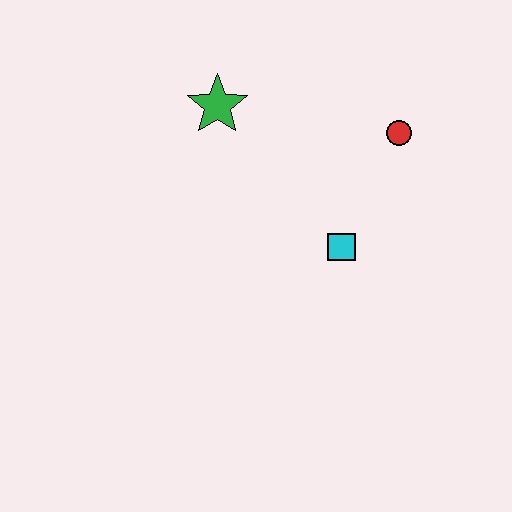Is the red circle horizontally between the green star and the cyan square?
No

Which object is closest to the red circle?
The cyan square is closest to the red circle.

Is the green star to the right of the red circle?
No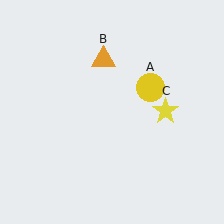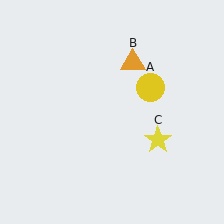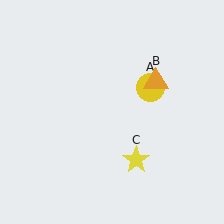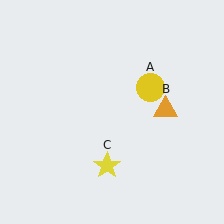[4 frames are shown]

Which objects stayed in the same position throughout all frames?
Yellow circle (object A) remained stationary.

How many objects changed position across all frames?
2 objects changed position: orange triangle (object B), yellow star (object C).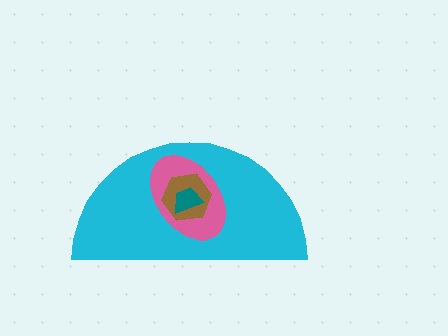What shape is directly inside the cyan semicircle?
The pink ellipse.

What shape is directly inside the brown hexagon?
The teal trapezoid.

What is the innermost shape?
The teal trapezoid.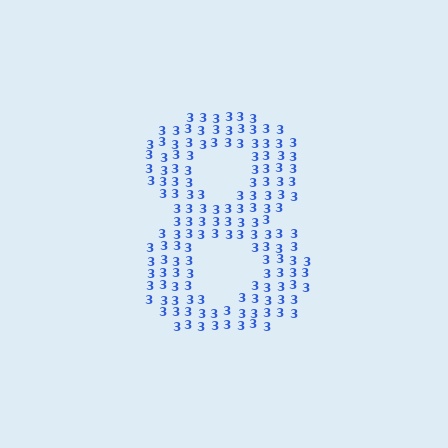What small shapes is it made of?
It is made of small digit 3's.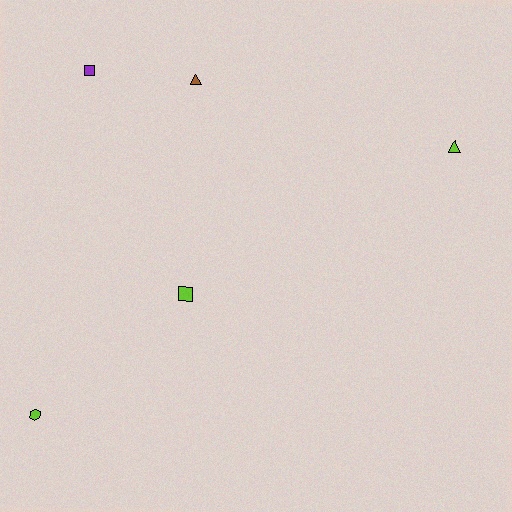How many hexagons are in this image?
There is 1 hexagon.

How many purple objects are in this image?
There is 1 purple object.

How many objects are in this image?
There are 5 objects.